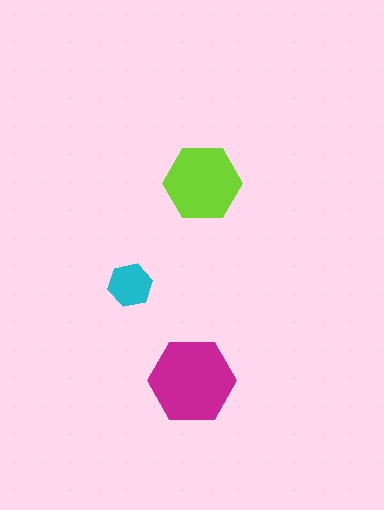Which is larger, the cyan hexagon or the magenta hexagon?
The magenta one.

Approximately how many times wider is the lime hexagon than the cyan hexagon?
About 1.5 times wider.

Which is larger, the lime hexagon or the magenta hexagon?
The magenta one.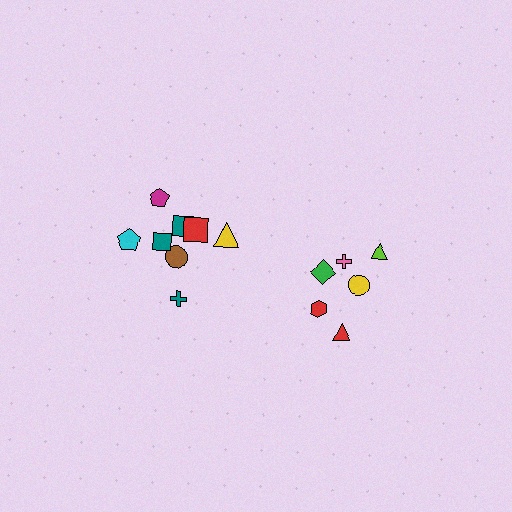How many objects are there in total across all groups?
There are 14 objects.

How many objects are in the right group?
There are 6 objects.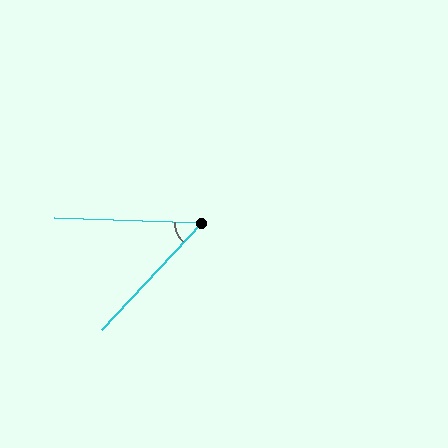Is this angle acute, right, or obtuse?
It is acute.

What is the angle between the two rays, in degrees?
Approximately 49 degrees.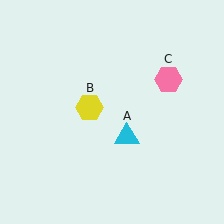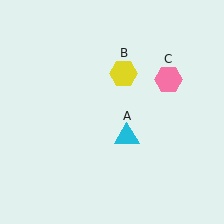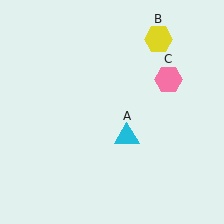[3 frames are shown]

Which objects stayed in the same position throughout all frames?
Cyan triangle (object A) and pink hexagon (object C) remained stationary.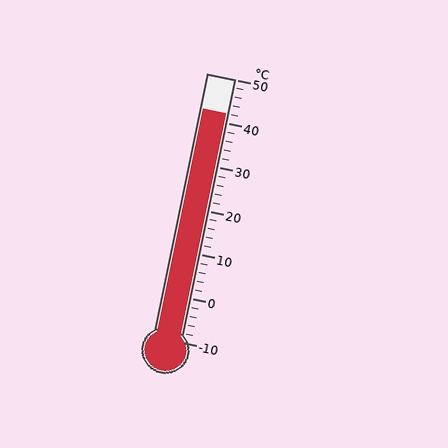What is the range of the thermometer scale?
The thermometer scale ranges from -10°C to 50°C.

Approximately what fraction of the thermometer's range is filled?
The thermometer is filled to approximately 85% of its range.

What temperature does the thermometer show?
The thermometer shows approximately 42°C.